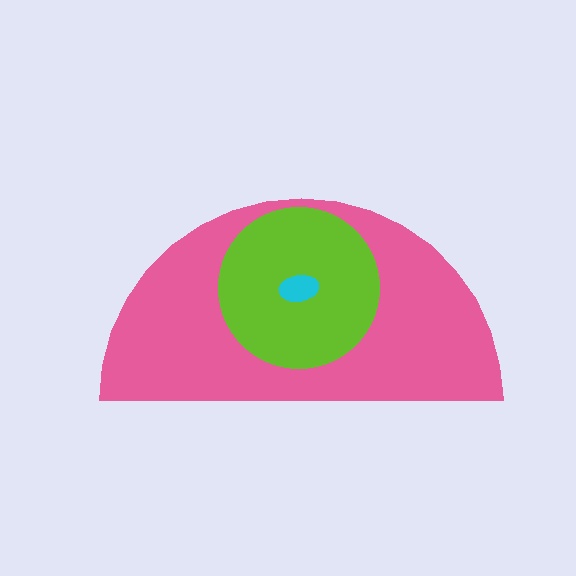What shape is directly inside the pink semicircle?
The lime circle.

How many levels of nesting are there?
3.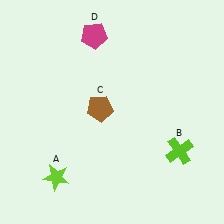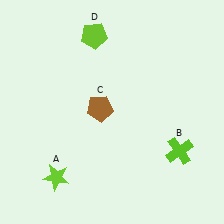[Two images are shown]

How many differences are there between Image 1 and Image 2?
There is 1 difference between the two images.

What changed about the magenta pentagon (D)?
In Image 1, D is magenta. In Image 2, it changed to lime.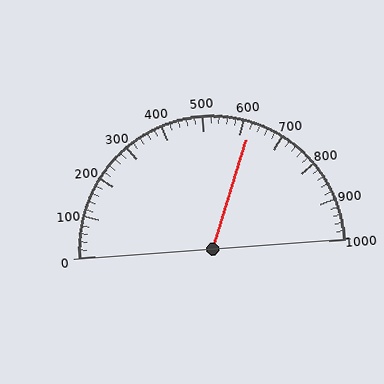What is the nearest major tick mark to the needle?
The nearest major tick mark is 600.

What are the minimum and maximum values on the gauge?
The gauge ranges from 0 to 1000.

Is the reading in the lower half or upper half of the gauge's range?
The reading is in the upper half of the range (0 to 1000).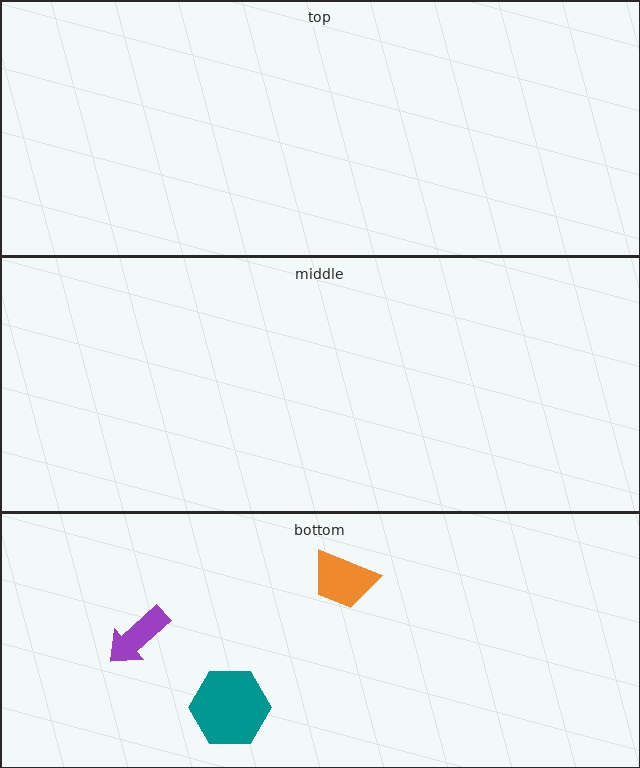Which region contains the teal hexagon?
The bottom region.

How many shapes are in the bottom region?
3.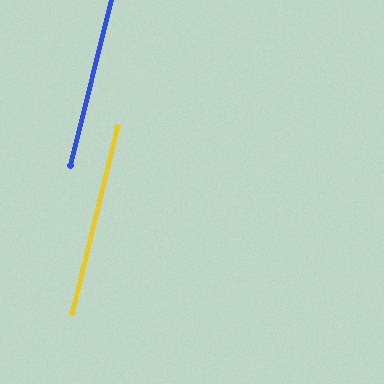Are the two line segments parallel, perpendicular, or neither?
Parallel — their directions differ by only 0.3°.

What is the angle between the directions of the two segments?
Approximately 0 degrees.